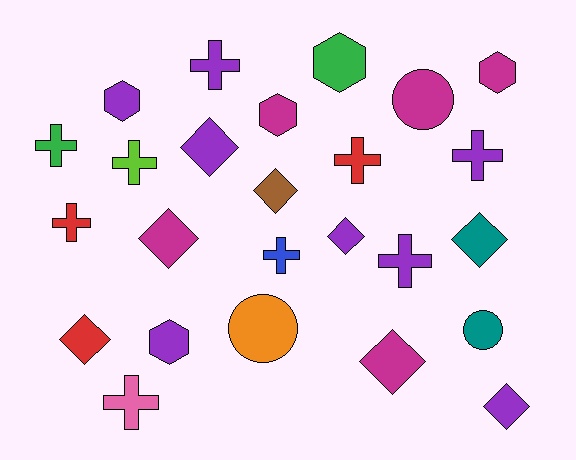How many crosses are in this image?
There are 9 crosses.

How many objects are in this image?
There are 25 objects.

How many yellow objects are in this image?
There are no yellow objects.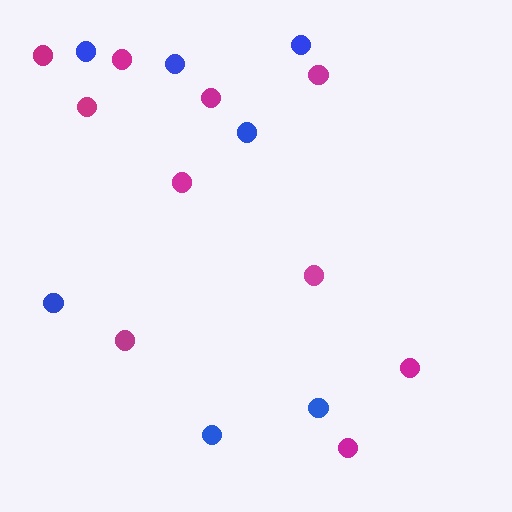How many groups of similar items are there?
There are 2 groups: one group of blue circles (7) and one group of magenta circles (10).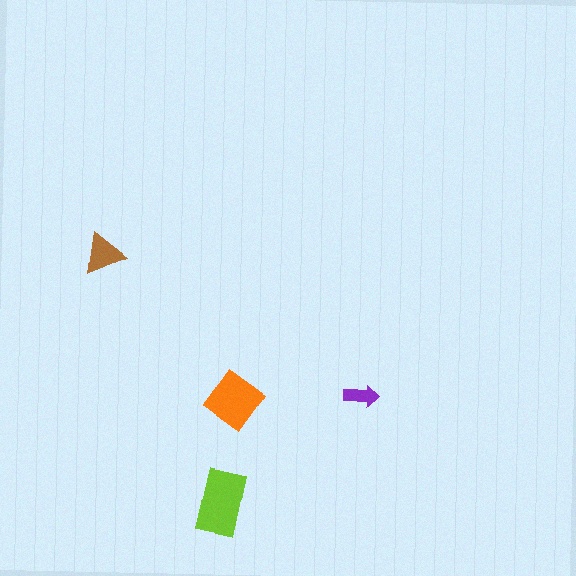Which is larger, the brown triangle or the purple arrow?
The brown triangle.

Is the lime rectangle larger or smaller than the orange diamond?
Larger.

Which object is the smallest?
The purple arrow.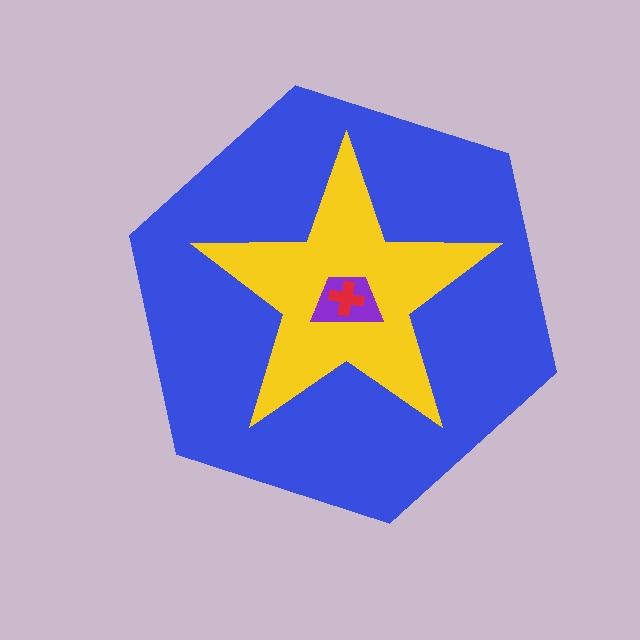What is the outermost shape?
The blue hexagon.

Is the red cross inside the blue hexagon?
Yes.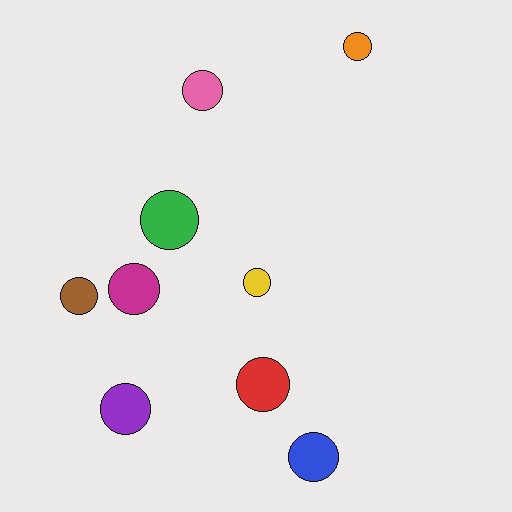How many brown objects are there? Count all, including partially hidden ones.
There is 1 brown object.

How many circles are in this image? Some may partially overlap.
There are 9 circles.